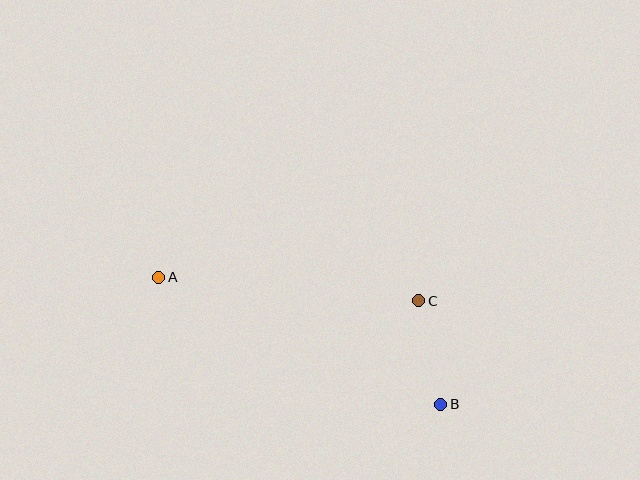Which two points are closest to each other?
Points B and C are closest to each other.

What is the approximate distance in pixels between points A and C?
The distance between A and C is approximately 261 pixels.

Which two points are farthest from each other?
Points A and B are farthest from each other.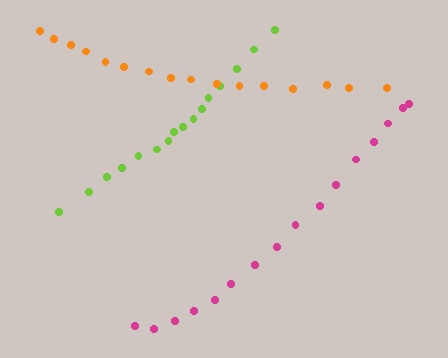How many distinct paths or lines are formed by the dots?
There are 3 distinct paths.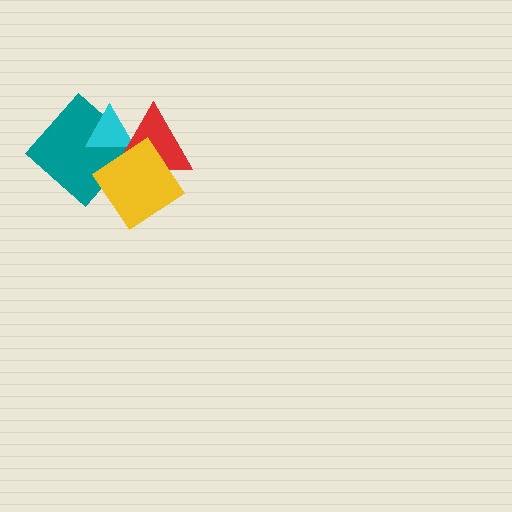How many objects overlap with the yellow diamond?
3 objects overlap with the yellow diamond.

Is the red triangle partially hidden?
Yes, it is partially covered by another shape.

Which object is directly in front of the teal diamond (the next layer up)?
The cyan triangle is directly in front of the teal diamond.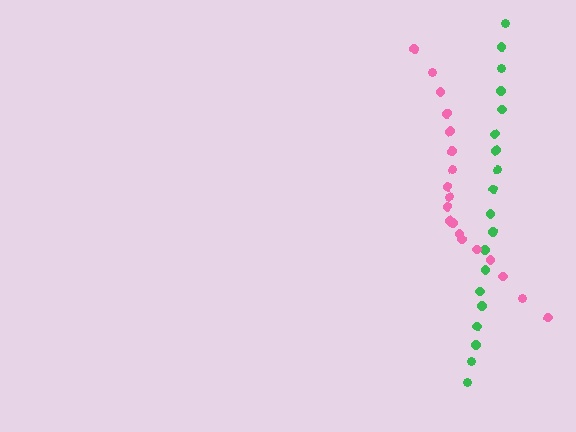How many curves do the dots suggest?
There are 2 distinct paths.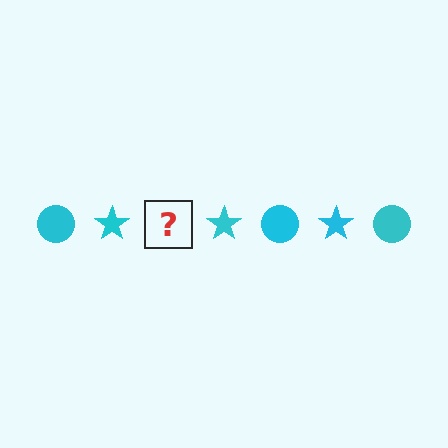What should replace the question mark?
The question mark should be replaced with a cyan circle.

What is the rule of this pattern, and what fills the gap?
The rule is that the pattern cycles through circle, star shapes in cyan. The gap should be filled with a cyan circle.